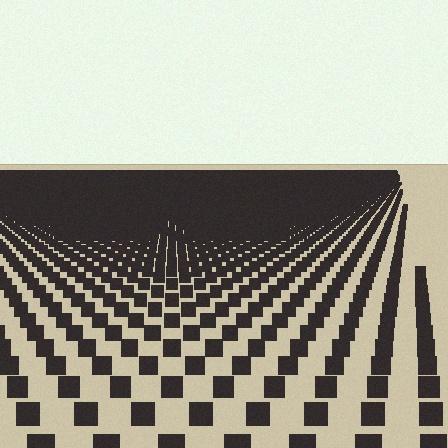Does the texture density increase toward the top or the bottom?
Density increases toward the top.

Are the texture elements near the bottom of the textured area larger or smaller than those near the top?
Larger. Near the bottom, elements are closer to the viewer and appear at a bigger on-screen size.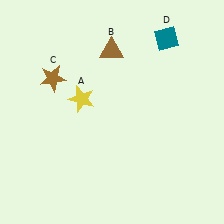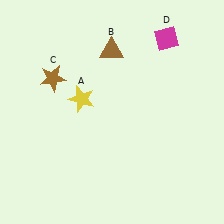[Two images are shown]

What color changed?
The diamond (D) changed from teal in Image 1 to magenta in Image 2.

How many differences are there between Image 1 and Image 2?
There is 1 difference between the two images.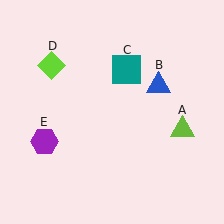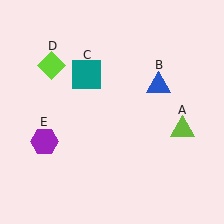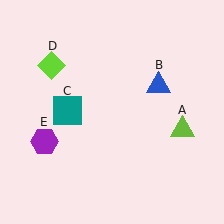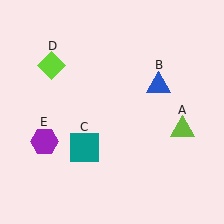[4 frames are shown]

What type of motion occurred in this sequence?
The teal square (object C) rotated counterclockwise around the center of the scene.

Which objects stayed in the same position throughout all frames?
Lime triangle (object A) and blue triangle (object B) and lime diamond (object D) and purple hexagon (object E) remained stationary.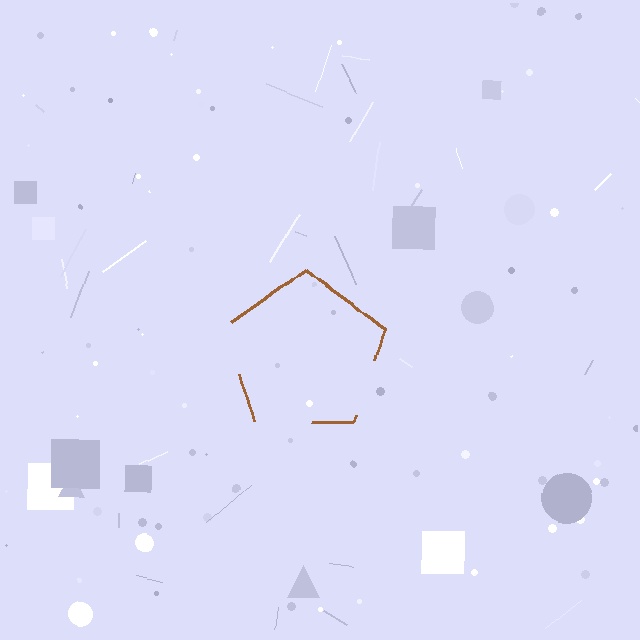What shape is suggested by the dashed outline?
The dashed outline suggests a pentagon.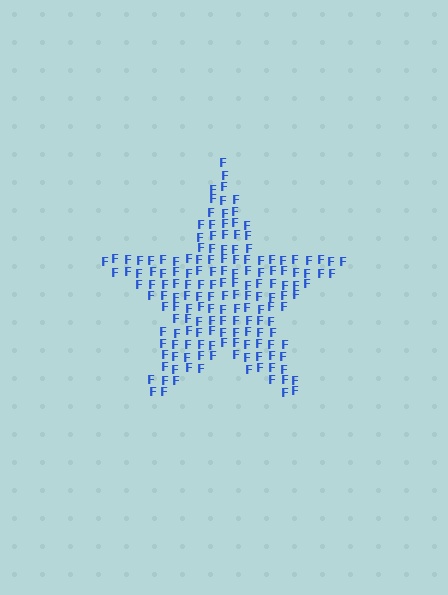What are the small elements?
The small elements are letter F's.